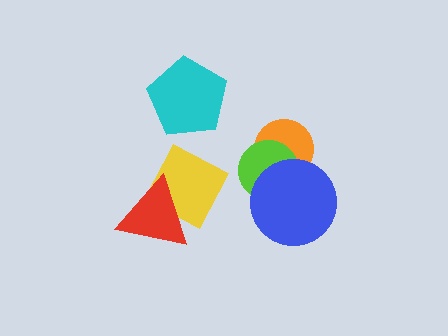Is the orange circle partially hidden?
Yes, it is partially covered by another shape.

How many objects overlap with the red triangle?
1 object overlaps with the red triangle.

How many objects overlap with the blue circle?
2 objects overlap with the blue circle.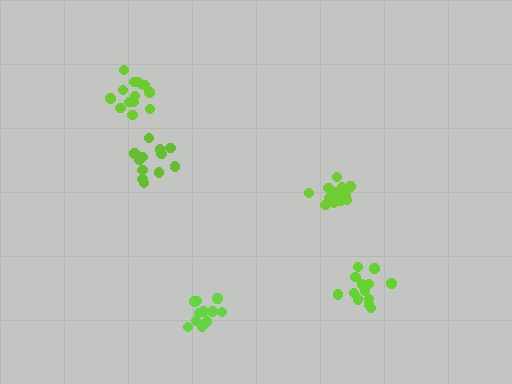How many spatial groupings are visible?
There are 5 spatial groupings.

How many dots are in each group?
Group 1: 14 dots, Group 2: 13 dots, Group 3: 12 dots, Group 4: 14 dots, Group 5: 12 dots (65 total).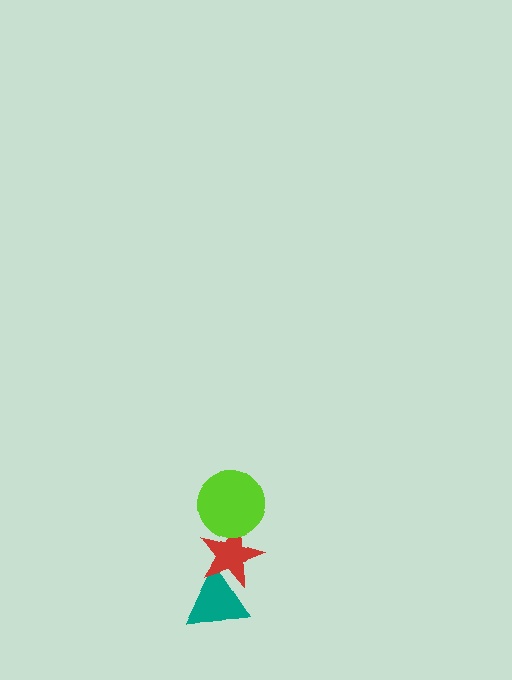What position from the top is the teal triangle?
The teal triangle is 3rd from the top.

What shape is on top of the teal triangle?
The red star is on top of the teal triangle.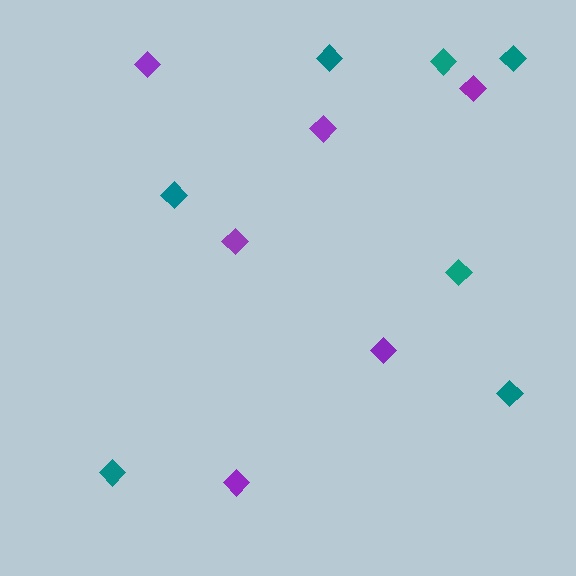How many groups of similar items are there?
There are 2 groups: one group of purple diamonds (6) and one group of teal diamonds (7).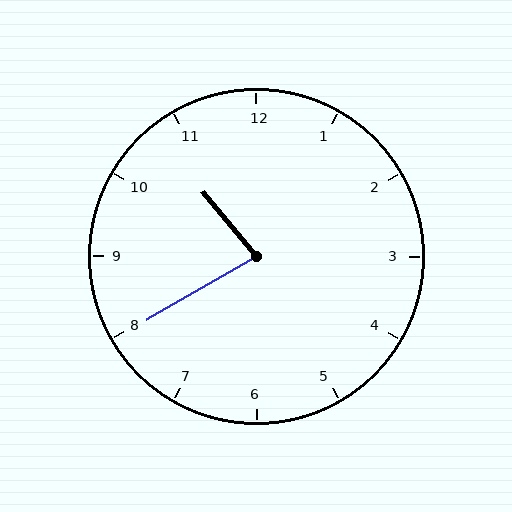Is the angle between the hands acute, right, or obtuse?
It is acute.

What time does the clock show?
10:40.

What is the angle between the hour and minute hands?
Approximately 80 degrees.